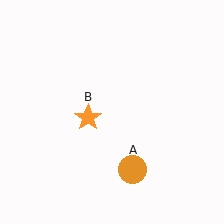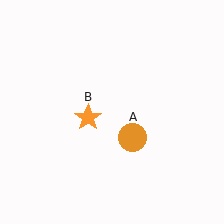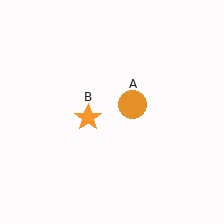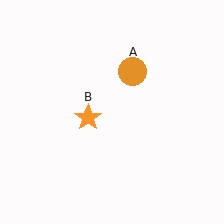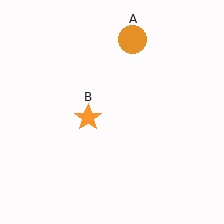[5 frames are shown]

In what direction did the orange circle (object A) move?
The orange circle (object A) moved up.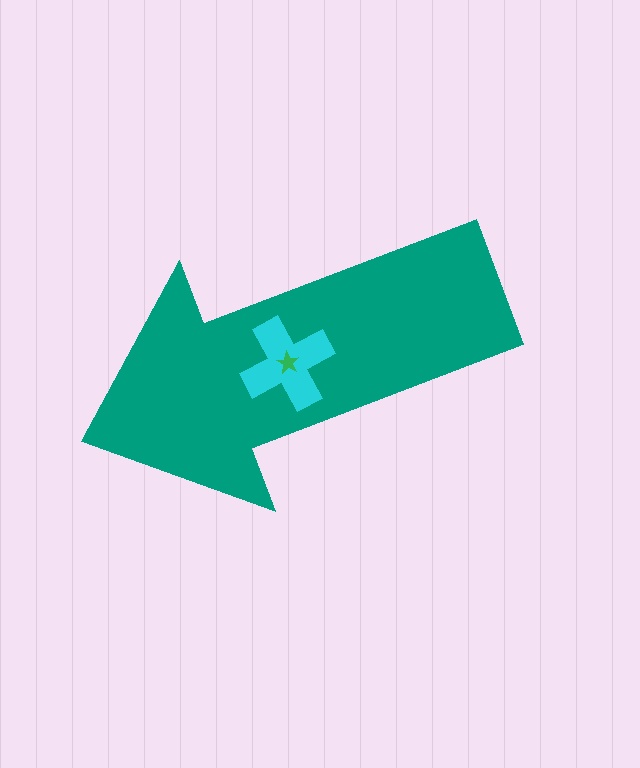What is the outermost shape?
The teal arrow.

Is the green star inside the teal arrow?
Yes.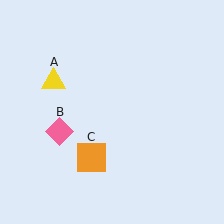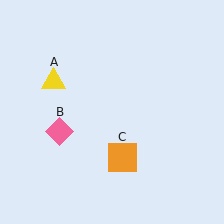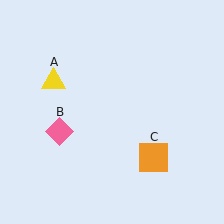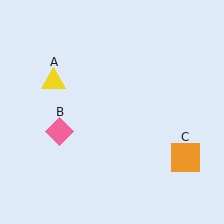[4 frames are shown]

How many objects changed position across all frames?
1 object changed position: orange square (object C).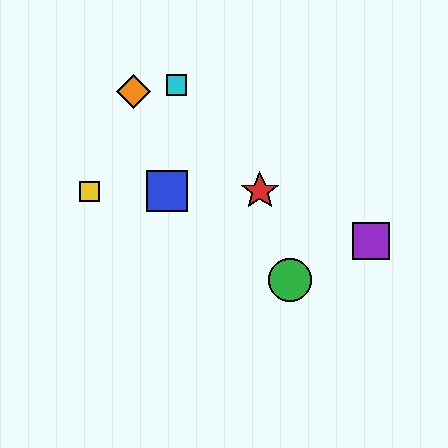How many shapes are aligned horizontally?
3 shapes (the red star, the blue square, the yellow square) are aligned horizontally.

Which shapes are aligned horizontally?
The red star, the blue square, the yellow square are aligned horizontally.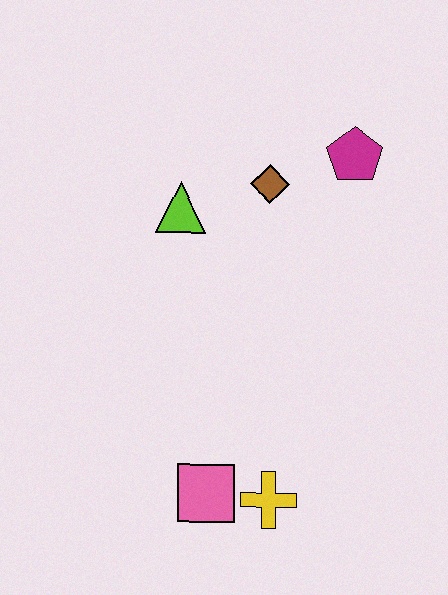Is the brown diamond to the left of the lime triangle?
No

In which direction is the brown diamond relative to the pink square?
The brown diamond is above the pink square.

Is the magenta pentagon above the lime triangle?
Yes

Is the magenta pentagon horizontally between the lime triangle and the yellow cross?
No